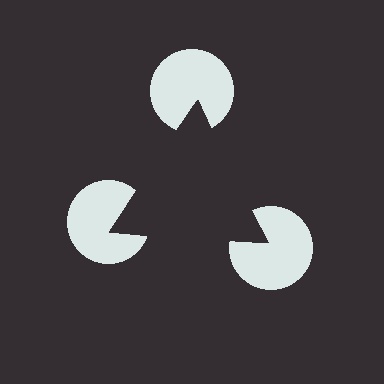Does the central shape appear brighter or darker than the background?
It typically appears slightly darker than the background, even though no actual brightness change is drawn.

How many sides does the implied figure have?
3 sides.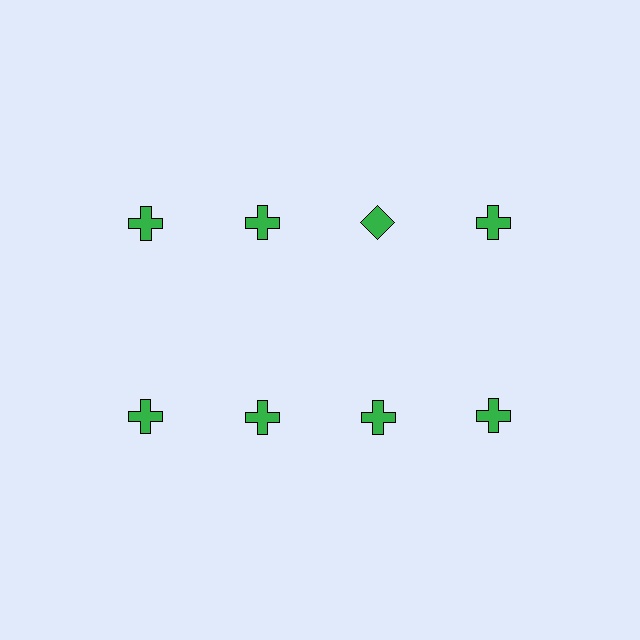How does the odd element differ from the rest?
It has a different shape: diamond instead of cross.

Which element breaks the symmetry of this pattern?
The green diamond in the top row, center column breaks the symmetry. All other shapes are green crosses.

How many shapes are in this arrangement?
There are 8 shapes arranged in a grid pattern.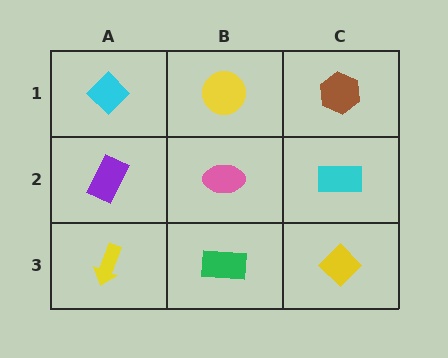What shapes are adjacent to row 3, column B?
A pink ellipse (row 2, column B), a yellow arrow (row 3, column A), a yellow diamond (row 3, column C).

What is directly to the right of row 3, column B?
A yellow diamond.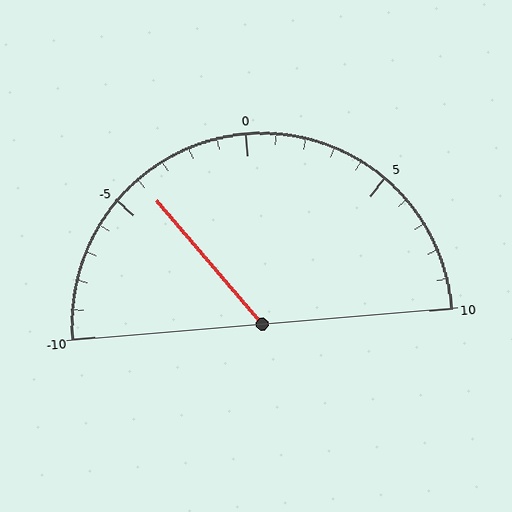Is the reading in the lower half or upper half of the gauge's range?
The reading is in the lower half of the range (-10 to 10).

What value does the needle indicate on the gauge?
The needle indicates approximately -4.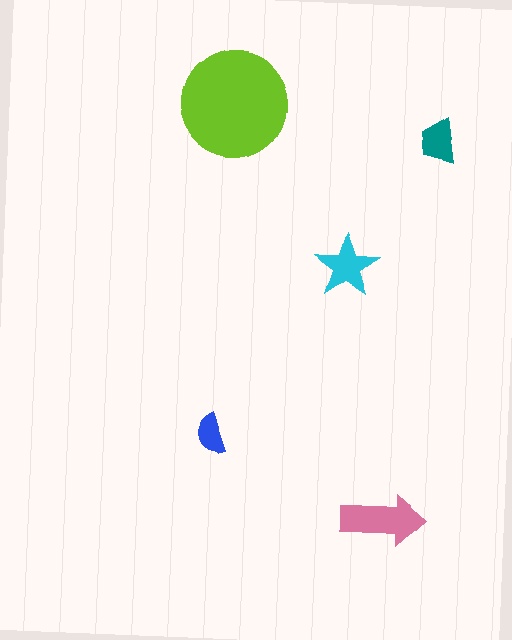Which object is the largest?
The lime circle.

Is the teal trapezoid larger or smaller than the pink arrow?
Smaller.